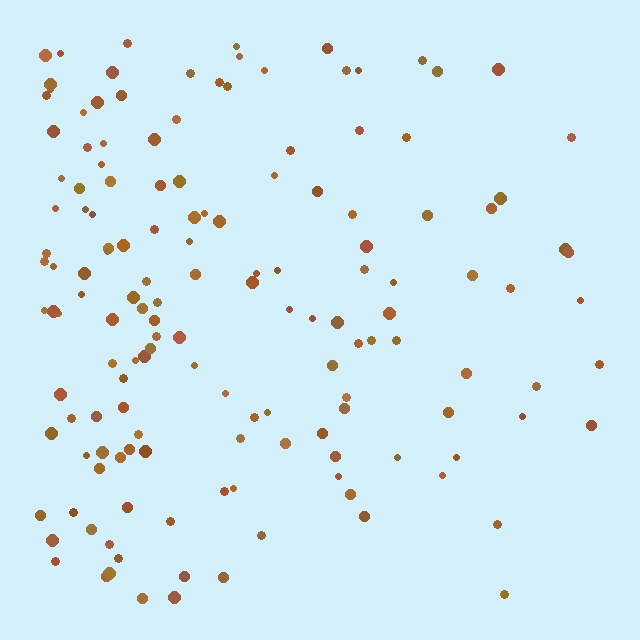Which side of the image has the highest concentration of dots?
The left.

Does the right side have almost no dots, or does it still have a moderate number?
Still a moderate number, just noticeably fewer than the left.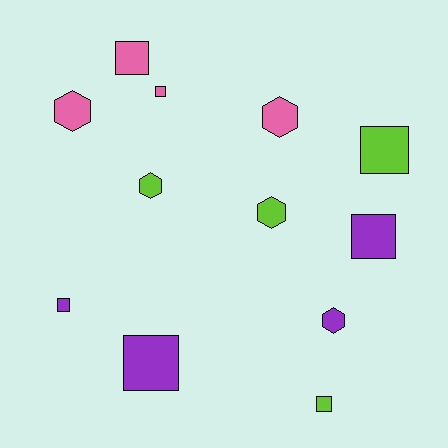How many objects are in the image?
There are 12 objects.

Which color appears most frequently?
Purple, with 4 objects.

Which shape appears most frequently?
Square, with 7 objects.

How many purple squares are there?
There are 3 purple squares.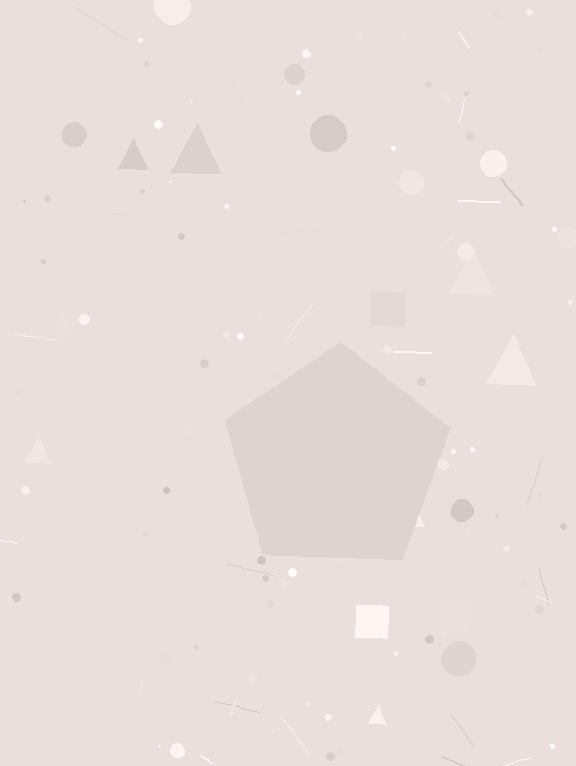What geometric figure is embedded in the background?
A pentagon is embedded in the background.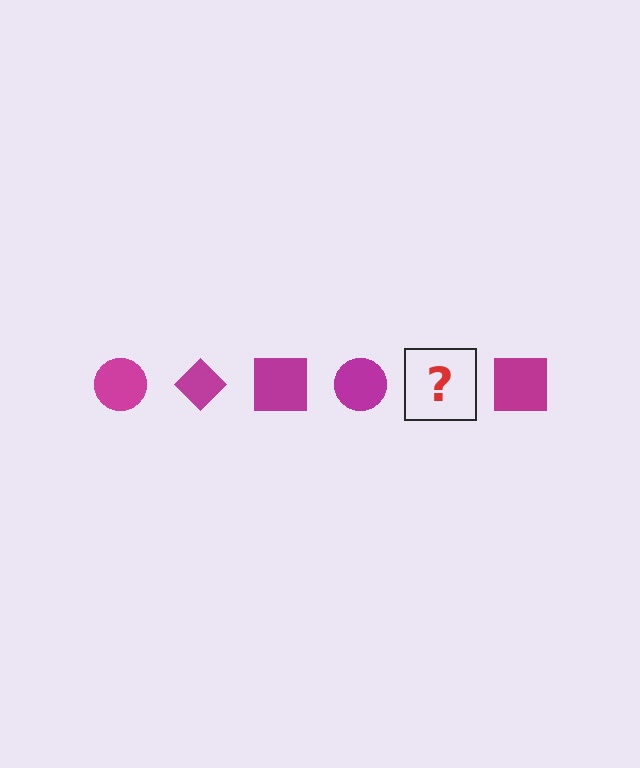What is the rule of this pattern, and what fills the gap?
The rule is that the pattern cycles through circle, diamond, square shapes in magenta. The gap should be filled with a magenta diamond.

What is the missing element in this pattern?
The missing element is a magenta diamond.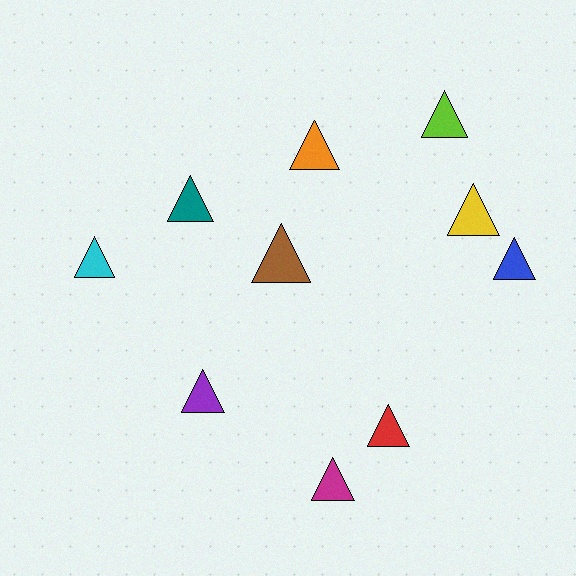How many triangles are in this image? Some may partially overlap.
There are 10 triangles.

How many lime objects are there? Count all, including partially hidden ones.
There is 1 lime object.